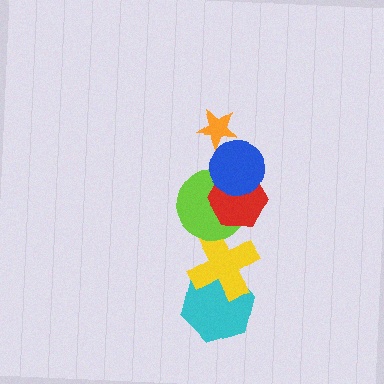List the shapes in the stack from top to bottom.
From top to bottom: the orange star, the blue circle, the red hexagon, the lime circle, the yellow cross, the cyan hexagon.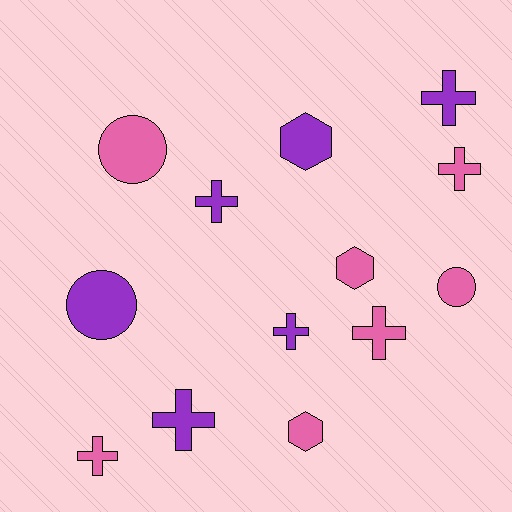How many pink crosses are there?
There are 3 pink crosses.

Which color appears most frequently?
Pink, with 7 objects.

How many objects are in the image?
There are 13 objects.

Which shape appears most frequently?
Cross, with 7 objects.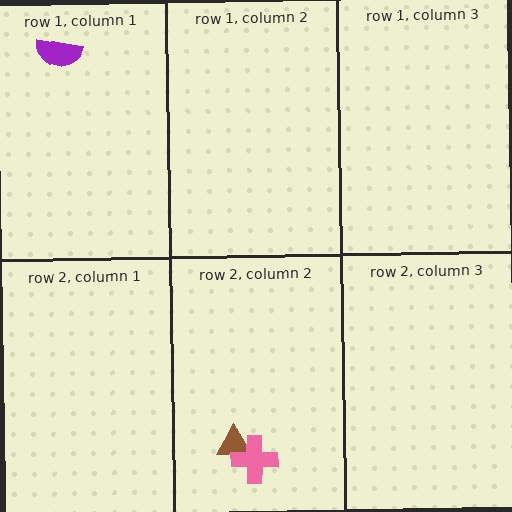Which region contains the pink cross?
The row 2, column 2 region.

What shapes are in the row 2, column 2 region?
The brown triangle, the pink cross.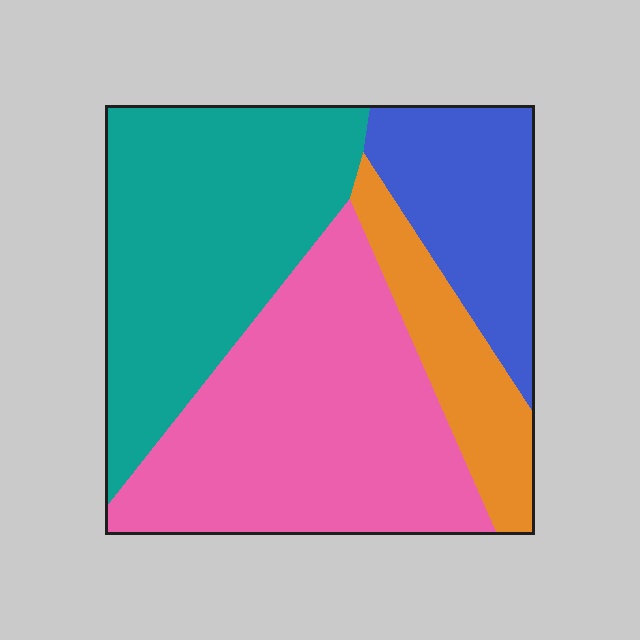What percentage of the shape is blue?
Blue takes up about one sixth (1/6) of the shape.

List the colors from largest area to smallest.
From largest to smallest: pink, teal, blue, orange.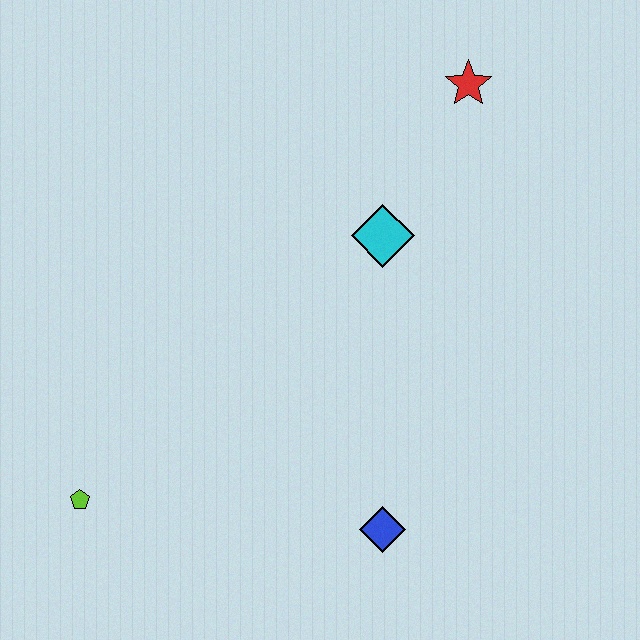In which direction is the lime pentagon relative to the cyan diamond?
The lime pentagon is to the left of the cyan diamond.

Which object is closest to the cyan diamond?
The red star is closest to the cyan diamond.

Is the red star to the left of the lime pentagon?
No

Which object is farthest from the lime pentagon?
The red star is farthest from the lime pentagon.